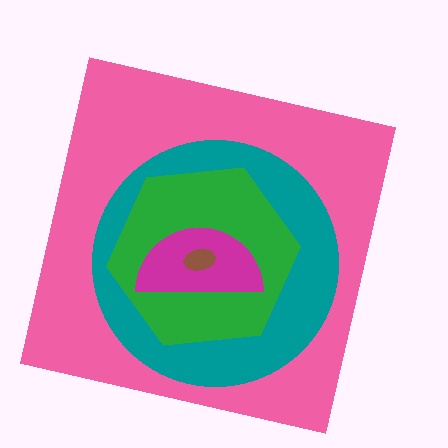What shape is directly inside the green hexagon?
The magenta semicircle.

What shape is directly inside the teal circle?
The green hexagon.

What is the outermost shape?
The pink square.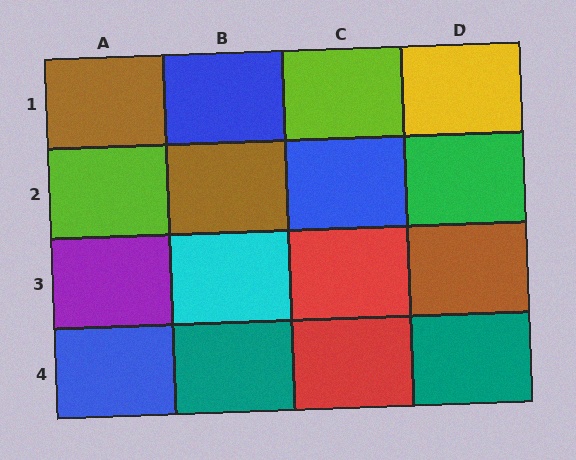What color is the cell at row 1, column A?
Brown.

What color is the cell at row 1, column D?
Yellow.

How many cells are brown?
3 cells are brown.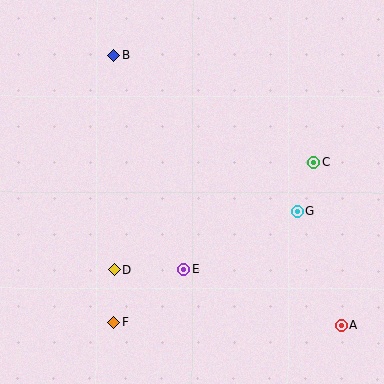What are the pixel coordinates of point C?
Point C is at (314, 163).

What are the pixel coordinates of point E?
Point E is at (183, 269).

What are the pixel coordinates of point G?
Point G is at (297, 212).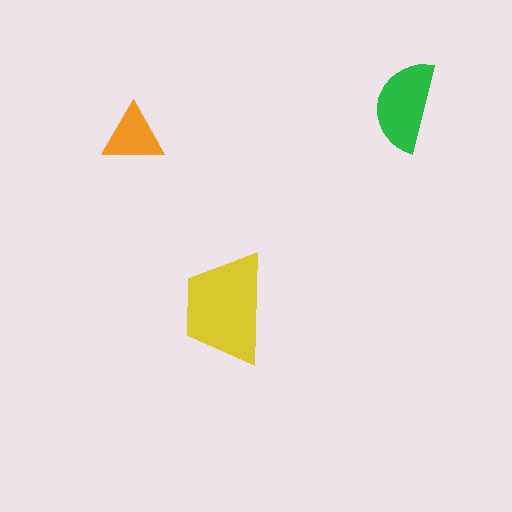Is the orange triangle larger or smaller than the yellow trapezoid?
Smaller.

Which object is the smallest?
The orange triangle.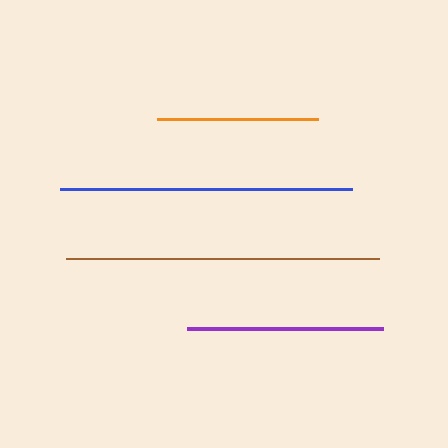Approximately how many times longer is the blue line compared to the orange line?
The blue line is approximately 1.8 times the length of the orange line.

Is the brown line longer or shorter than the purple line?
The brown line is longer than the purple line.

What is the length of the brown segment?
The brown segment is approximately 313 pixels long.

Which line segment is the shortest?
The orange line is the shortest at approximately 161 pixels.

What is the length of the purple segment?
The purple segment is approximately 195 pixels long.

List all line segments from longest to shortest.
From longest to shortest: brown, blue, purple, orange.